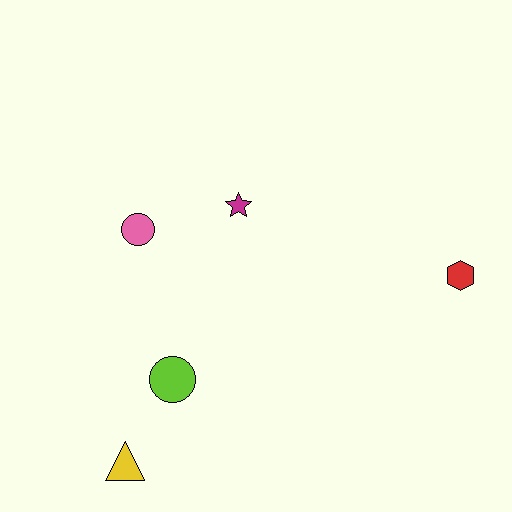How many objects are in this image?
There are 5 objects.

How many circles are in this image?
There are 2 circles.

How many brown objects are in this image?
There are no brown objects.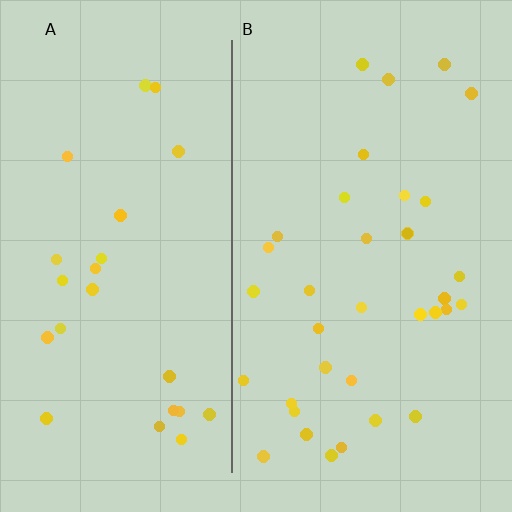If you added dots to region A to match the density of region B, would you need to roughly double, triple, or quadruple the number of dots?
Approximately double.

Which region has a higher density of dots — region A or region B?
B (the right).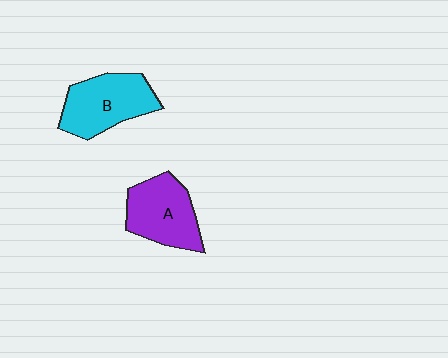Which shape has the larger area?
Shape B (cyan).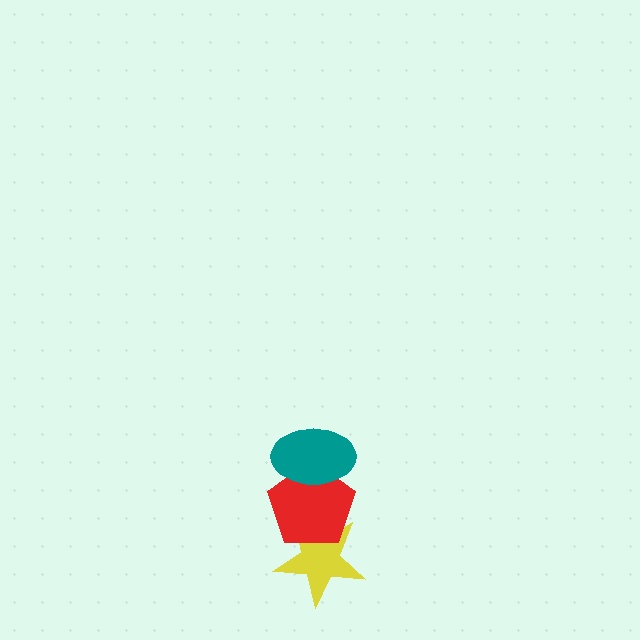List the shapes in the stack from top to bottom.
From top to bottom: the teal ellipse, the red pentagon, the yellow star.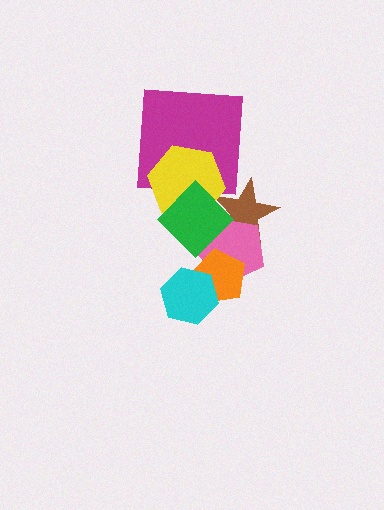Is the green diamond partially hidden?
No, no other shape covers it.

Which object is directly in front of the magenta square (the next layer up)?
The yellow hexagon is directly in front of the magenta square.